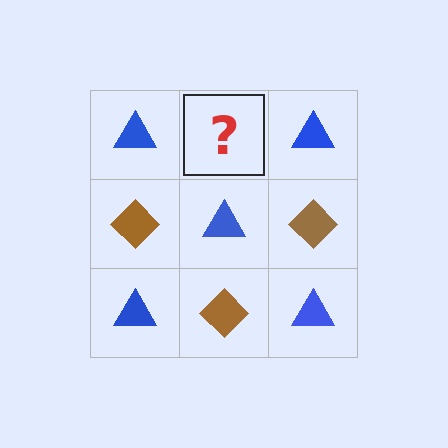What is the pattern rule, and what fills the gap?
The rule is that it alternates blue triangle and brown diamond in a checkerboard pattern. The gap should be filled with a brown diamond.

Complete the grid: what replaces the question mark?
The question mark should be replaced with a brown diamond.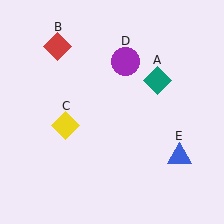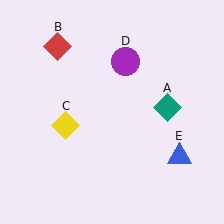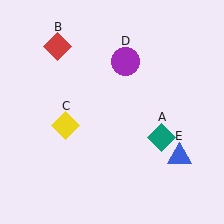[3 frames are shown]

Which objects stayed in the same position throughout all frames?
Red diamond (object B) and yellow diamond (object C) and purple circle (object D) and blue triangle (object E) remained stationary.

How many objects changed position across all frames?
1 object changed position: teal diamond (object A).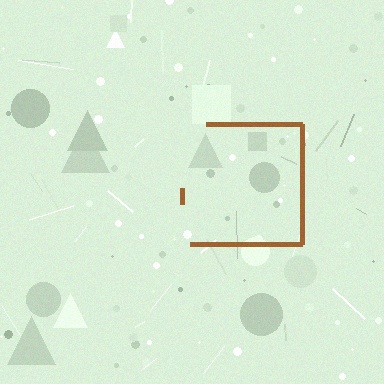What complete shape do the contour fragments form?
The contour fragments form a square.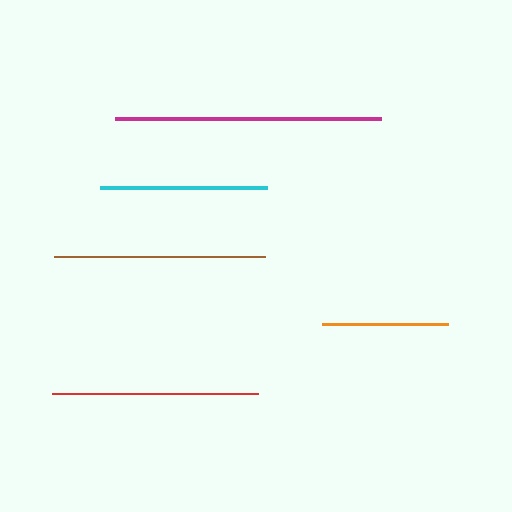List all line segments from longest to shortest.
From longest to shortest: magenta, brown, red, cyan, orange.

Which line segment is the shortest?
The orange line is the shortest at approximately 125 pixels.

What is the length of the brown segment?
The brown segment is approximately 211 pixels long.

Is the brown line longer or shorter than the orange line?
The brown line is longer than the orange line.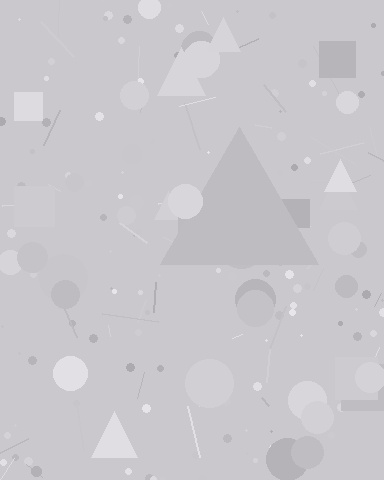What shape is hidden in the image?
A triangle is hidden in the image.